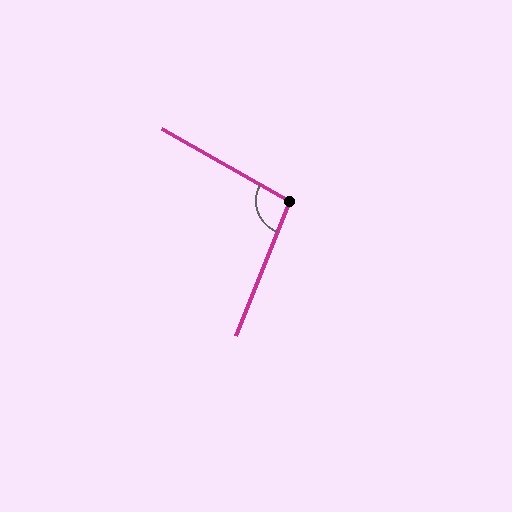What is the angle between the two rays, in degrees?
Approximately 98 degrees.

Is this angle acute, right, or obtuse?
It is obtuse.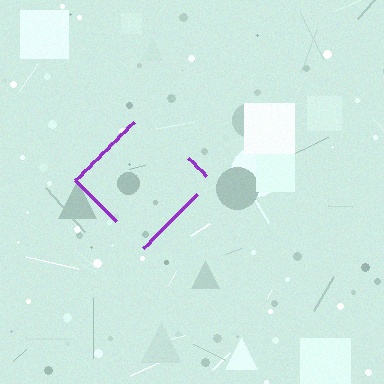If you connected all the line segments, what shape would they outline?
They would outline a diamond.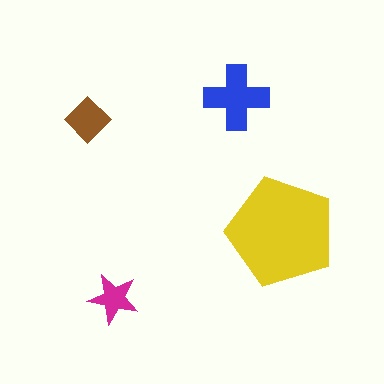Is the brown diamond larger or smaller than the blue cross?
Smaller.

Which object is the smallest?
The magenta star.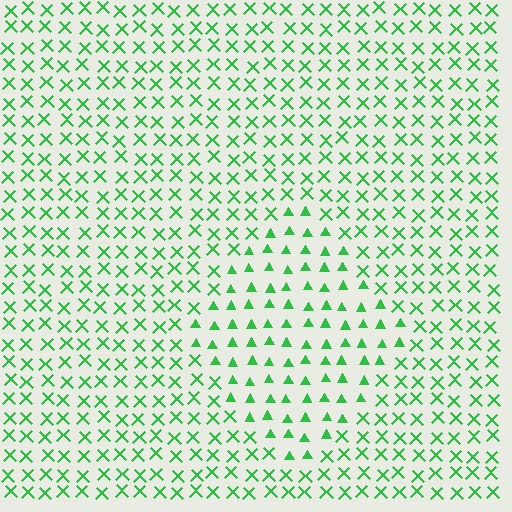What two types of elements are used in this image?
The image uses triangles inside the diamond region and X marks outside it.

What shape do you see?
I see a diamond.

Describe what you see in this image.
The image is filled with small green elements arranged in a uniform grid. A diamond-shaped region contains triangles, while the surrounding area contains X marks. The boundary is defined purely by the change in element shape.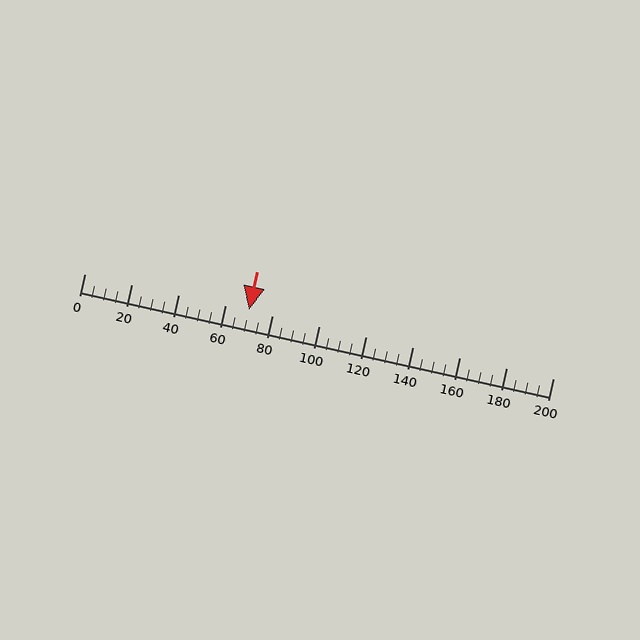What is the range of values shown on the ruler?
The ruler shows values from 0 to 200.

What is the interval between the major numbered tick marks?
The major tick marks are spaced 20 units apart.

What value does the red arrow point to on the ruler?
The red arrow points to approximately 70.